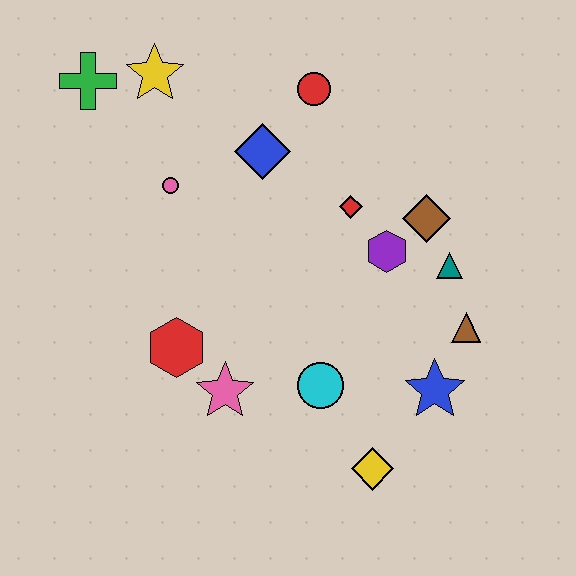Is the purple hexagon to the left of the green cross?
No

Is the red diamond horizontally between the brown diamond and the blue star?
No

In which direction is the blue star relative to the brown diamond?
The blue star is below the brown diamond.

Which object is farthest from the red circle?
The yellow diamond is farthest from the red circle.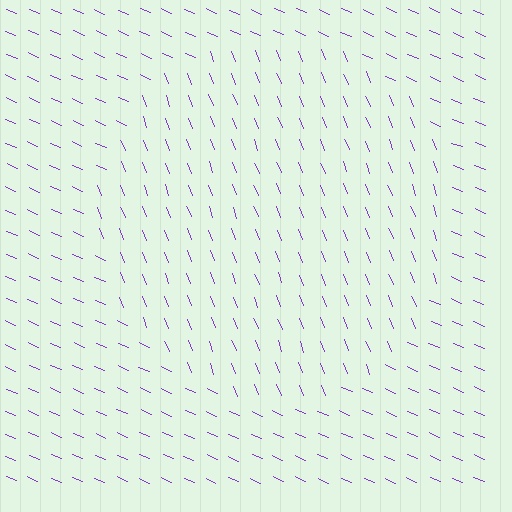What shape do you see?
I see a circle.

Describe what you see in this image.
The image is filled with small purple line segments. A circle region in the image has lines oriented differently from the surrounding lines, creating a visible texture boundary.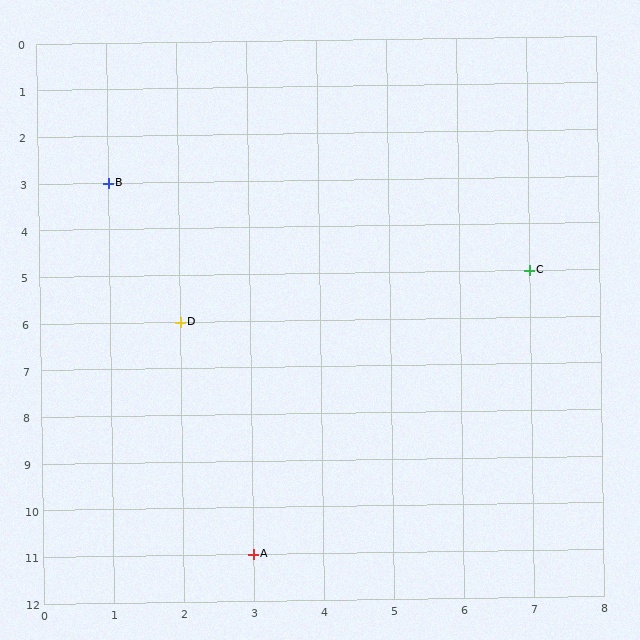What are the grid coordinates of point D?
Point D is at grid coordinates (2, 6).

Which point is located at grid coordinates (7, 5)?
Point C is at (7, 5).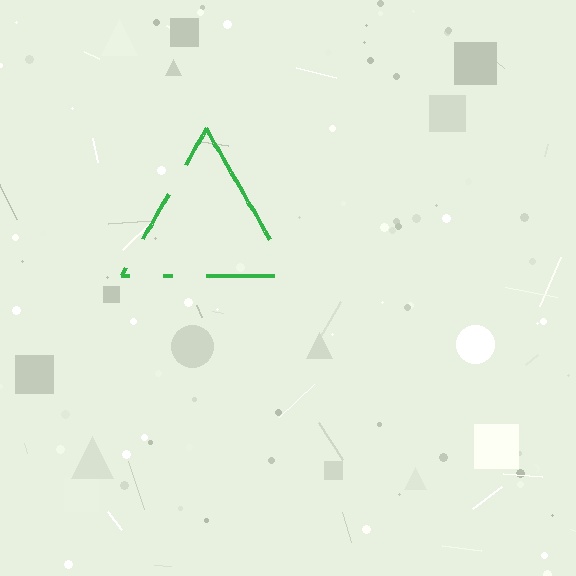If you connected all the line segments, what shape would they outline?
They would outline a triangle.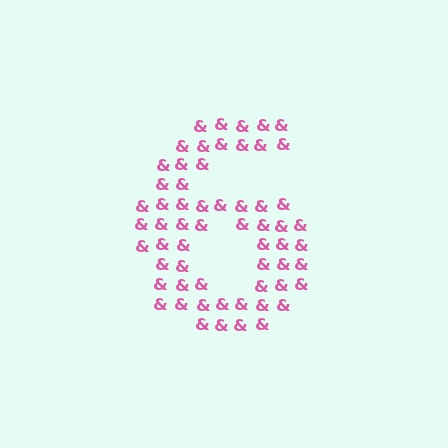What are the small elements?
The small elements are ampersands.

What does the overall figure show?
The overall figure shows the digit 6.